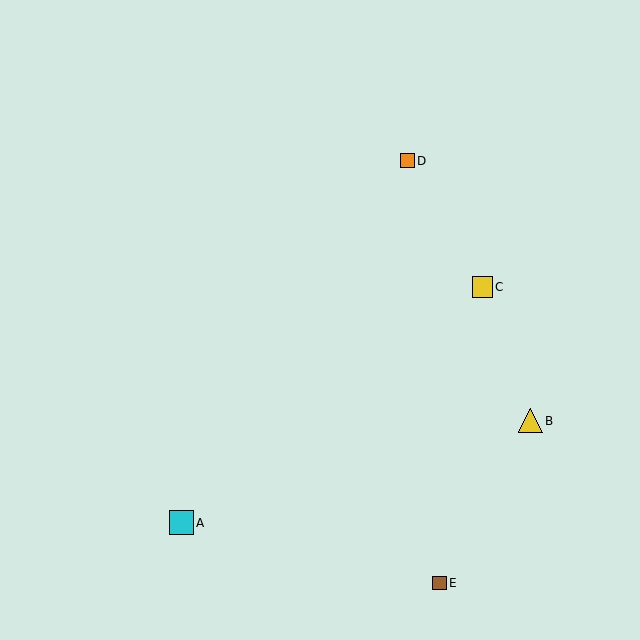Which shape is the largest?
The cyan square (labeled A) is the largest.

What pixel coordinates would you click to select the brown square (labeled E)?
Click at (440, 583) to select the brown square E.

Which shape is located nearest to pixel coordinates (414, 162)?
The orange square (labeled D) at (408, 161) is nearest to that location.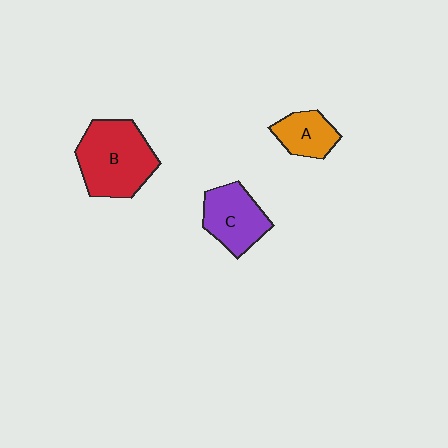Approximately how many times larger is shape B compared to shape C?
Approximately 1.5 times.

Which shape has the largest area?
Shape B (red).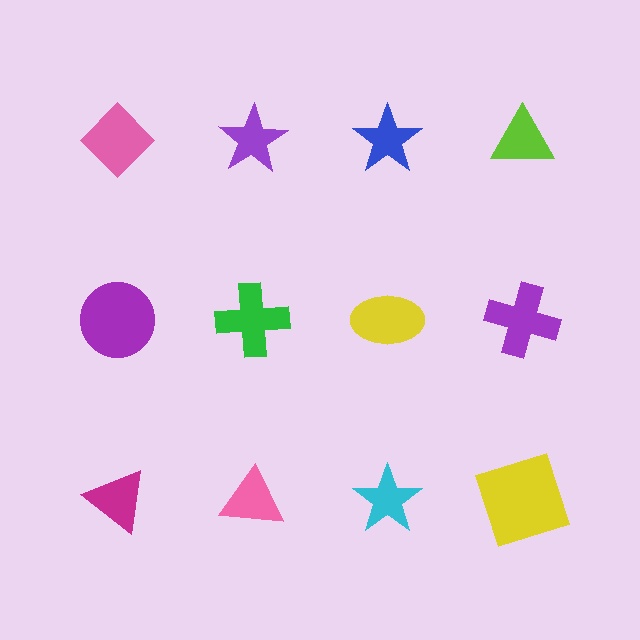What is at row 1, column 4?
A lime triangle.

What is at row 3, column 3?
A cyan star.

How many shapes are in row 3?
4 shapes.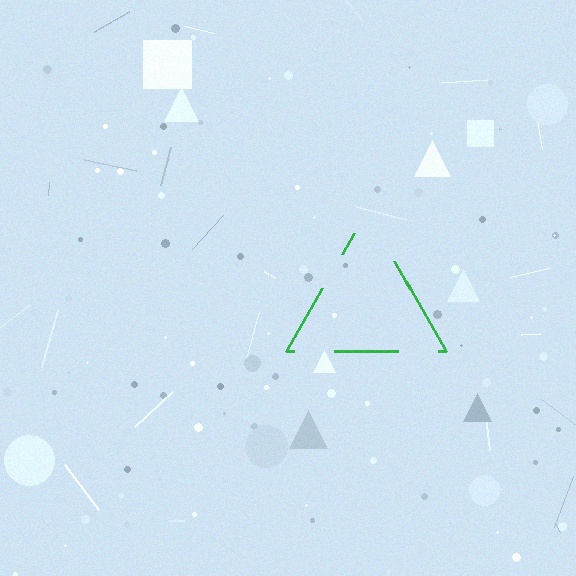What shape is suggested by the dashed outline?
The dashed outline suggests a triangle.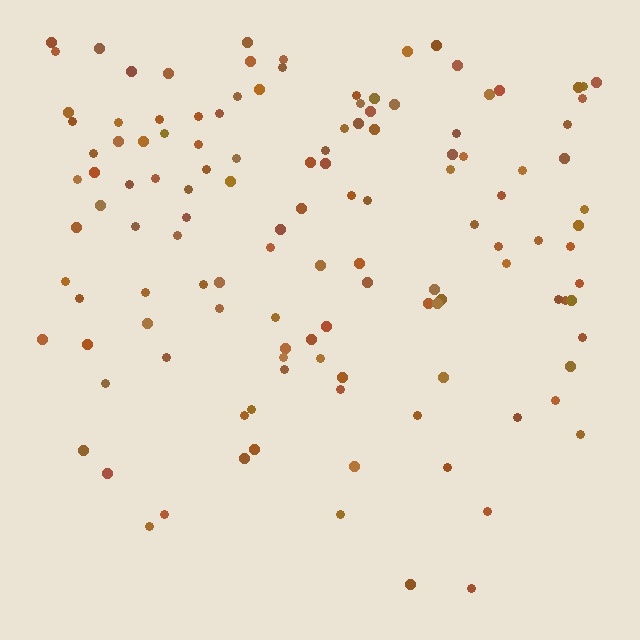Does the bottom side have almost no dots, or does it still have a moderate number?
Still a moderate number, just noticeably fewer than the top.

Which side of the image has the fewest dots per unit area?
The bottom.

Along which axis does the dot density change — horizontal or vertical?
Vertical.